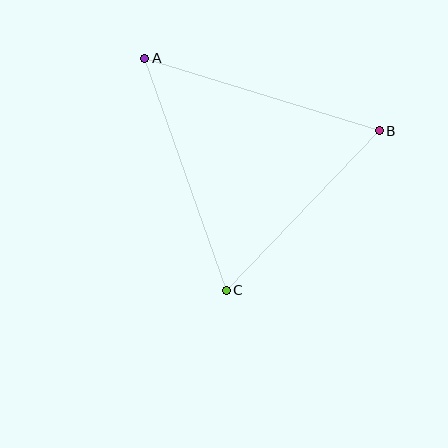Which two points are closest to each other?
Points B and C are closest to each other.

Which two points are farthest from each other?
Points A and C are farthest from each other.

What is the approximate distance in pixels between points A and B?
The distance between A and B is approximately 245 pixels.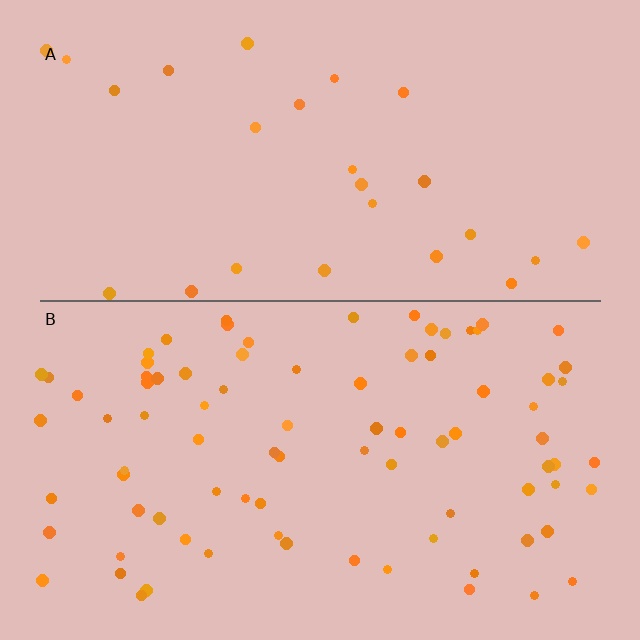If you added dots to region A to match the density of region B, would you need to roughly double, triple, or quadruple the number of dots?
Approximately triple.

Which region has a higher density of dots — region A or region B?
B (the bottom).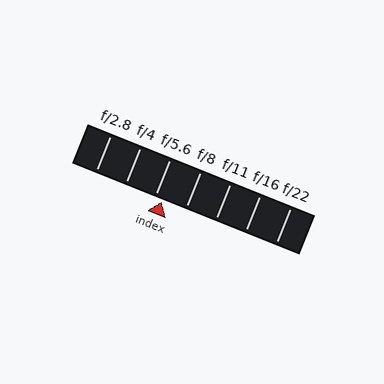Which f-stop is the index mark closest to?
The index mark is closest to f/5.6.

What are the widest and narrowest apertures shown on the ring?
The widest aperture shown is f/2.8 and the narrowest is f/22.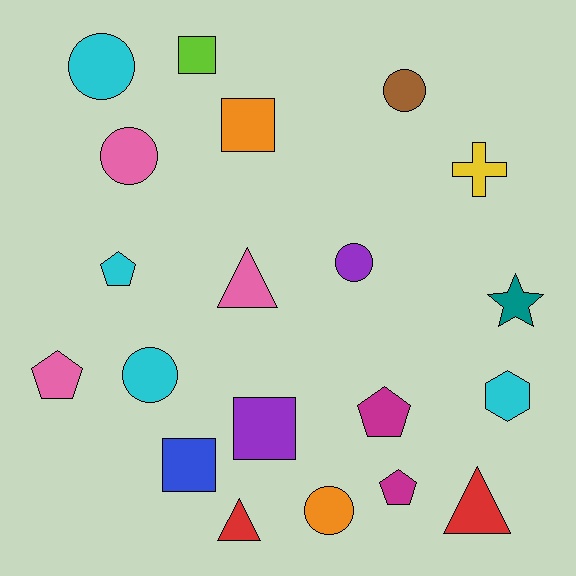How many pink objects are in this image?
There are 3 pink objects.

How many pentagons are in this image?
There are 4 pentagons.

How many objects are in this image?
There are 20 objects.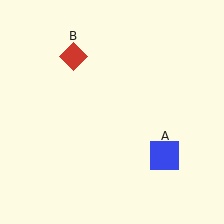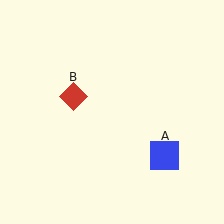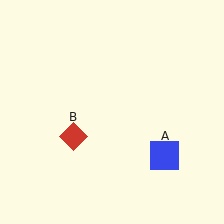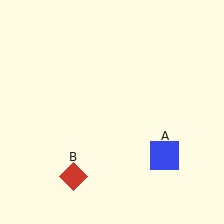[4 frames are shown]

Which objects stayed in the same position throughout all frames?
Blue square (object A) remained stationary.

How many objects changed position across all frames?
1 object changed position: red diamond (object B).